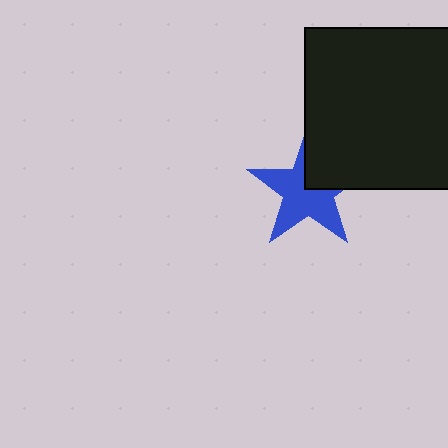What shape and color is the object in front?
The object in front is a black square.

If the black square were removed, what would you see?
You would see the complete blue star.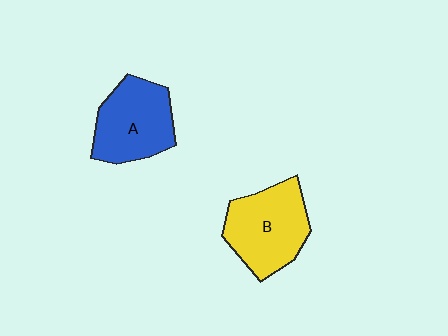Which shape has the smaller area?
Shape A (blue).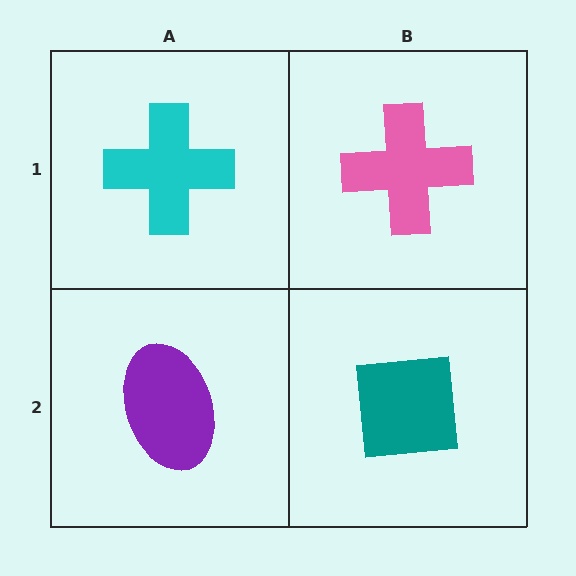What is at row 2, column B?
A teal square.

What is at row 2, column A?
A purple ellipse.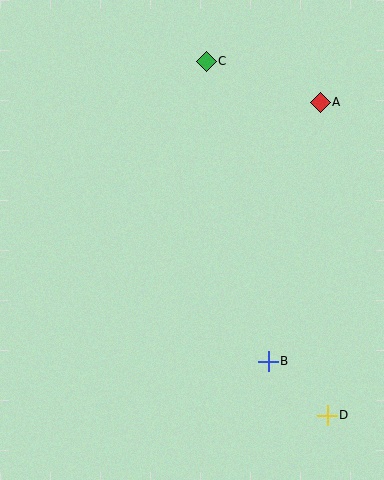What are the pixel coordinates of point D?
Point D is at (327, 415).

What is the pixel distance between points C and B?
The distance between C and B is 306 pixels.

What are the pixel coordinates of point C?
Point C is at (206, 61).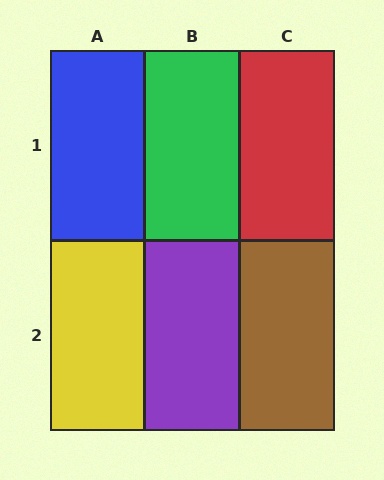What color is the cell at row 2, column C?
Brown.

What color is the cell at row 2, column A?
Yellow.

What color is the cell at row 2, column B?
Purple.